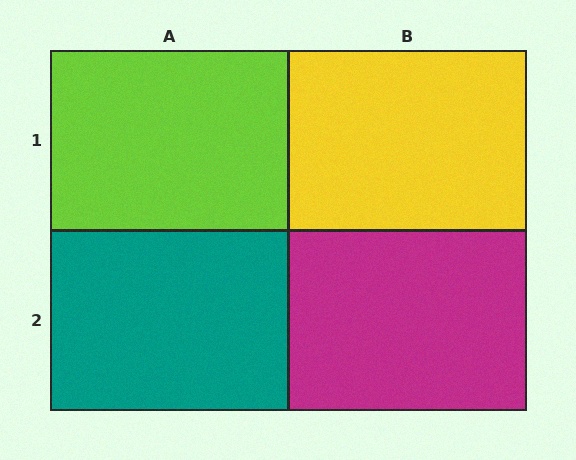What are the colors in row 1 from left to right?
Lime, yellow.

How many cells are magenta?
1 cell is magenta.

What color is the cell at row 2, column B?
Magenta.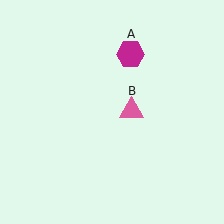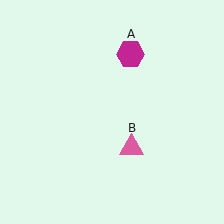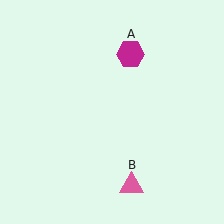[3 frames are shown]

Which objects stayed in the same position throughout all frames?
Magenta hexagon (object A) remained stationary.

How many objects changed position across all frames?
1 object changed position: pink triangle (object B).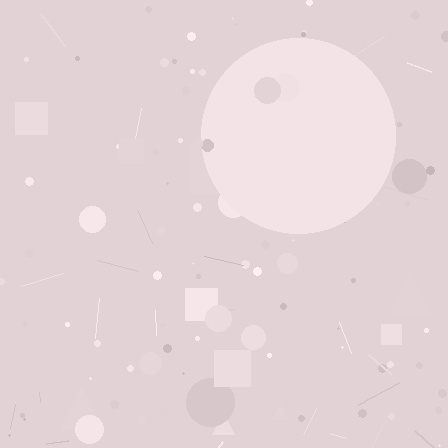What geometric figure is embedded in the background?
A circle is embedded in the background.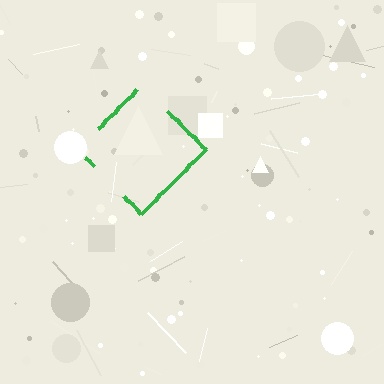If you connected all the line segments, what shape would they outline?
They would outline a diamond.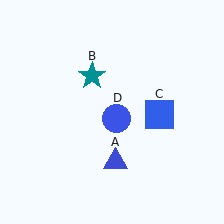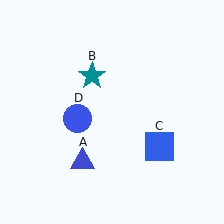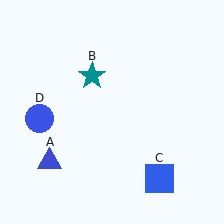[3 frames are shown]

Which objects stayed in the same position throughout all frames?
Teal star (object B) remained stationary.